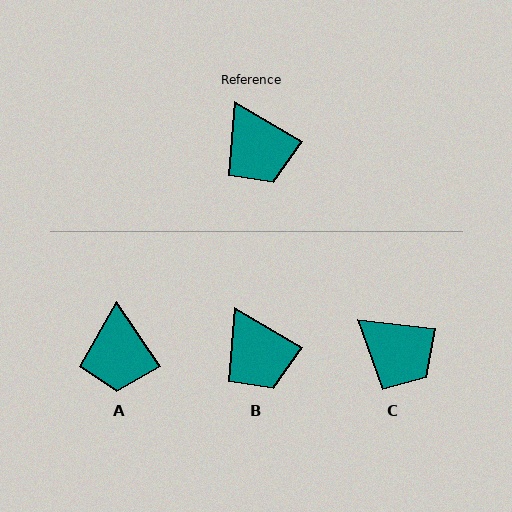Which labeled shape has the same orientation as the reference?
B.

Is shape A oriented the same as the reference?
No, it is off by about 25 degrees.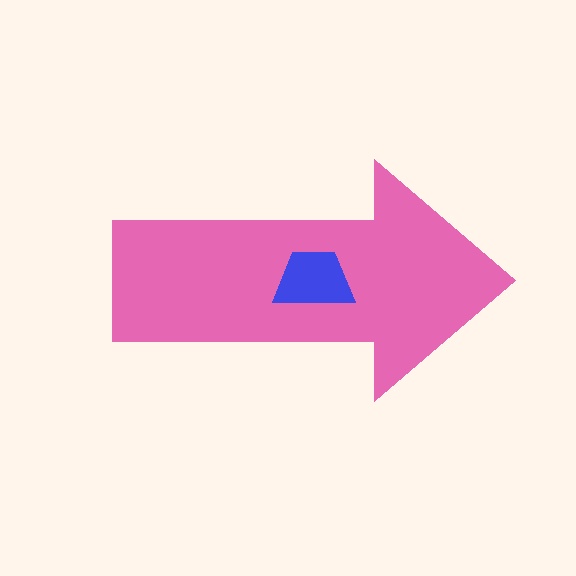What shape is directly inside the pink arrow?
The blue trapezoid.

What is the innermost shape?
The blue trapezoid.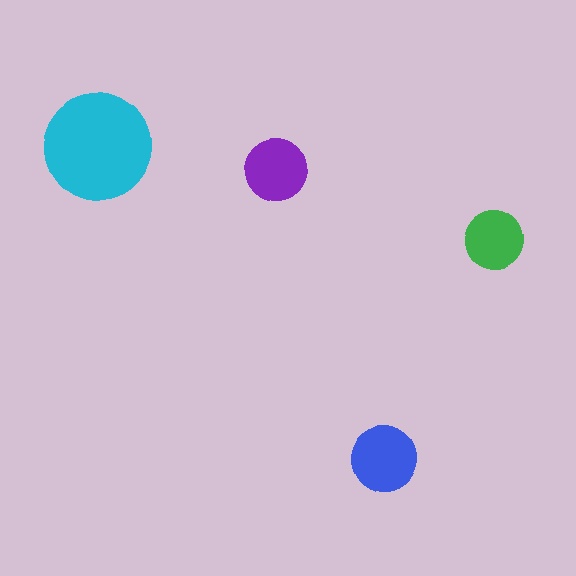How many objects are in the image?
There are 4 objects in the image.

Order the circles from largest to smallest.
the cyan one, the blue one, the purple one, the green one.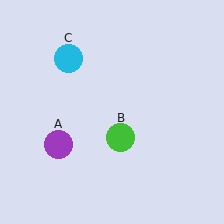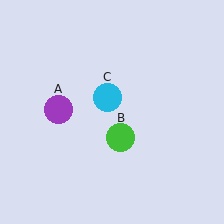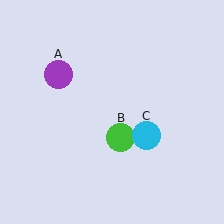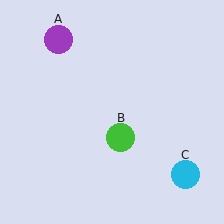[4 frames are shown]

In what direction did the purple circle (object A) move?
The purple circle (object A) moved up.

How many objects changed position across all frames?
2 objects changed position: purple circle (object A), cyan circle (object C).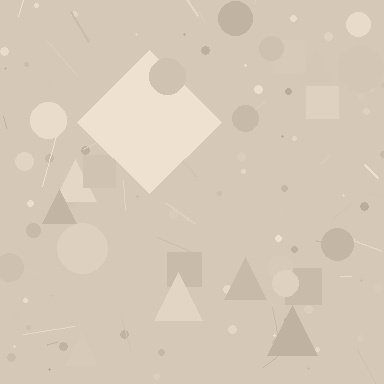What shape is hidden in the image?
A diamond is hidden in the image.